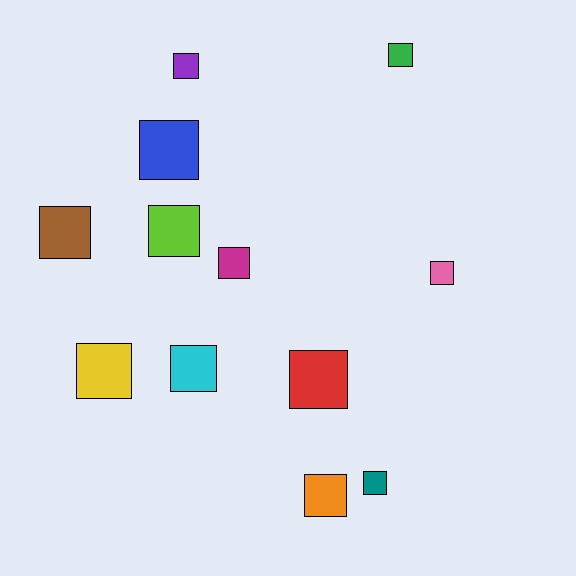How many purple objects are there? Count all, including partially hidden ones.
There is 1 purple object.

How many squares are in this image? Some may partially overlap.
There are 12 squares.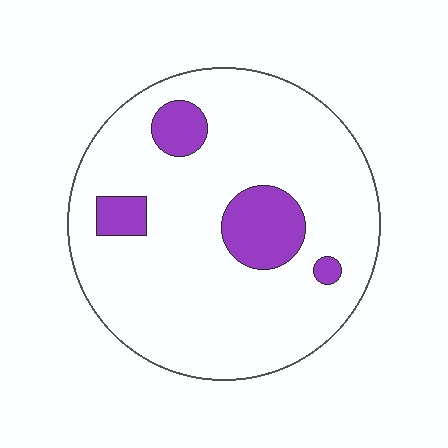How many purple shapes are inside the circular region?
4.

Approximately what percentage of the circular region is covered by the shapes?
Approximately 15%.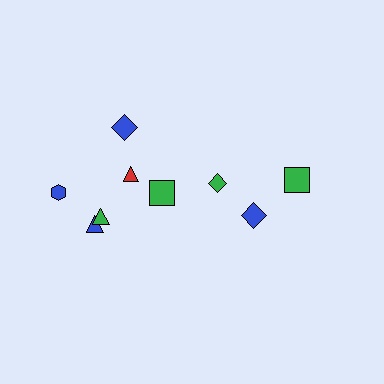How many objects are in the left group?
There are 6 objects.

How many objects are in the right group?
There are 3 objects.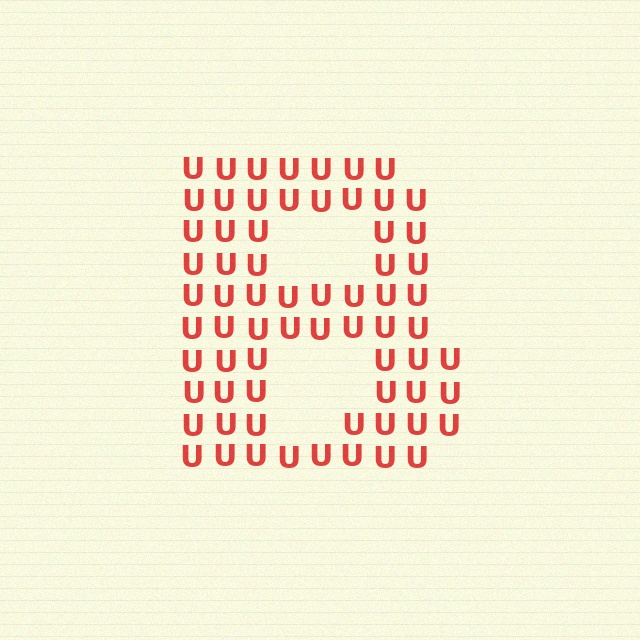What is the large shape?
The large shape is the letter B.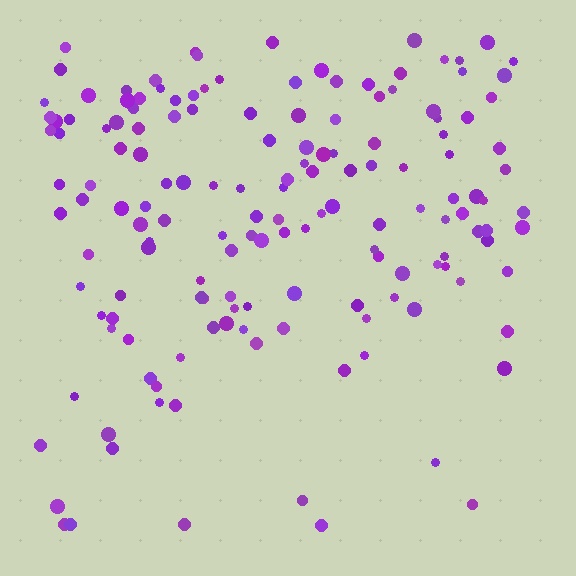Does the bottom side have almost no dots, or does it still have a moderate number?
Still a moderate number, just noticeably fewer than the top.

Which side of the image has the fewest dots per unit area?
The bottom.